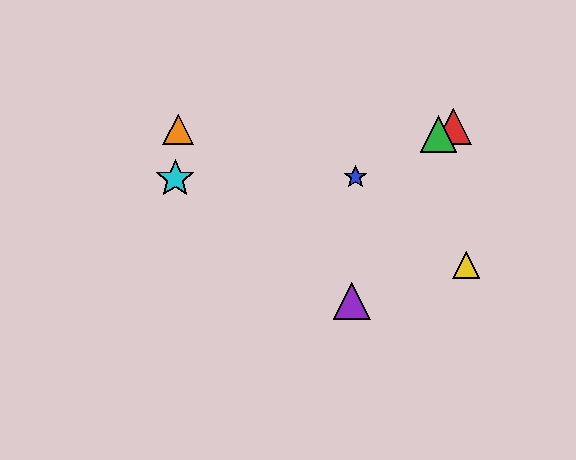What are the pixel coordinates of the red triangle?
The red triangle is at (453, 126).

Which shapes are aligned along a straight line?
The red triangle, the blue star, the green triangle are aligned along a straight line.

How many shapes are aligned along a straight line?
3 shapes (the red triangle, the blue star, the green triangle) are aligned along a straight line.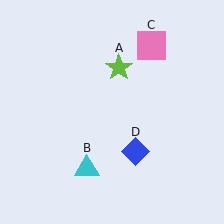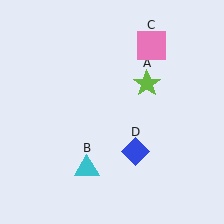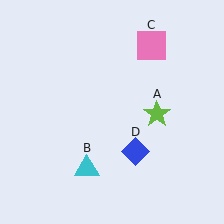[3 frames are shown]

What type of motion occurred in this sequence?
The lime star (object A) rotated clockwise around the center of the scene.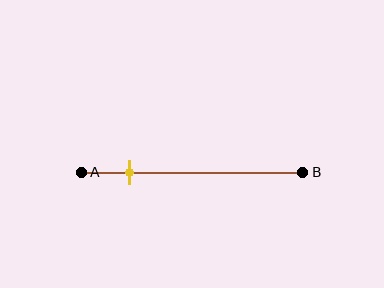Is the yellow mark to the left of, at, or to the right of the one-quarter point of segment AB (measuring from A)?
The yellow mark is to the left of the one-quarter point of segment AB.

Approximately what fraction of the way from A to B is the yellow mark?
The yellow mark is approximately 20% of the way from A to B.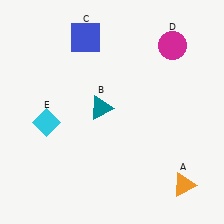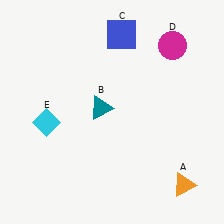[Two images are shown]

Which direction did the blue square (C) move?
The blue square (C) moved right.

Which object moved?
The blue square (C) moved right.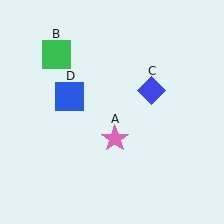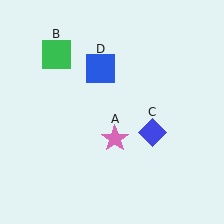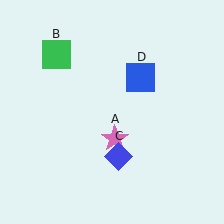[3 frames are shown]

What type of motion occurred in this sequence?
The blue diamond (object C), blue square (object D) rotated clockwise around the center of the scene.